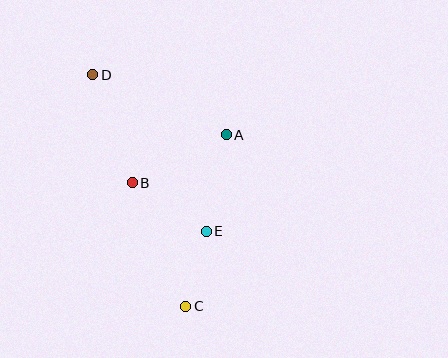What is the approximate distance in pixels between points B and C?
The distance between B and C is approximately 134 pixels.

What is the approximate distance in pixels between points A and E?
The distance between A and E is approximately 99 pixels.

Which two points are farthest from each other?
Points C and D are farthest from each other.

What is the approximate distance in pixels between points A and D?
The distance between A and D is approximately 147 pixels.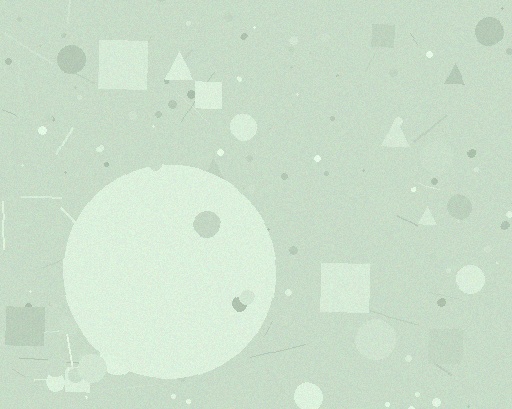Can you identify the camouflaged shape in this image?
The camouflaged shape is a circle.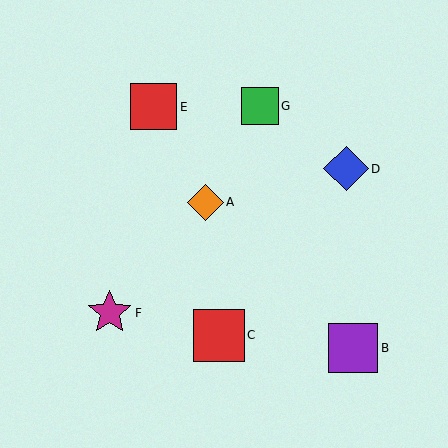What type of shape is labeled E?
Shape E is a red square.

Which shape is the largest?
The red square (labeled C) is the largest.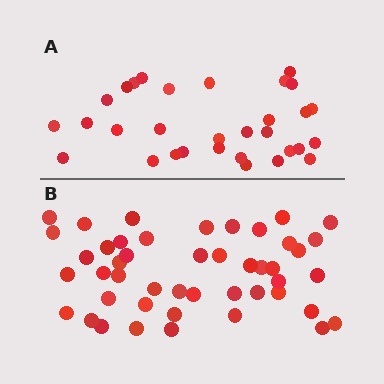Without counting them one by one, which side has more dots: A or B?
Region B (the bottom region) has more dots.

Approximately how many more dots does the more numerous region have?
Region B has approximately 15 more dots than region A.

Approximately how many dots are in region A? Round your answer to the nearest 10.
About 30 dots. (The exact count is 31, which rounds to 30.)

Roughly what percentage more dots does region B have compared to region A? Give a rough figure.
About 50% more.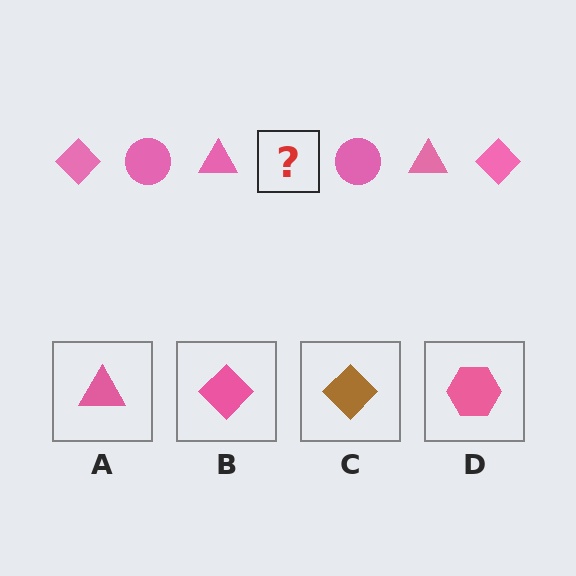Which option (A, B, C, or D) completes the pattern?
B.